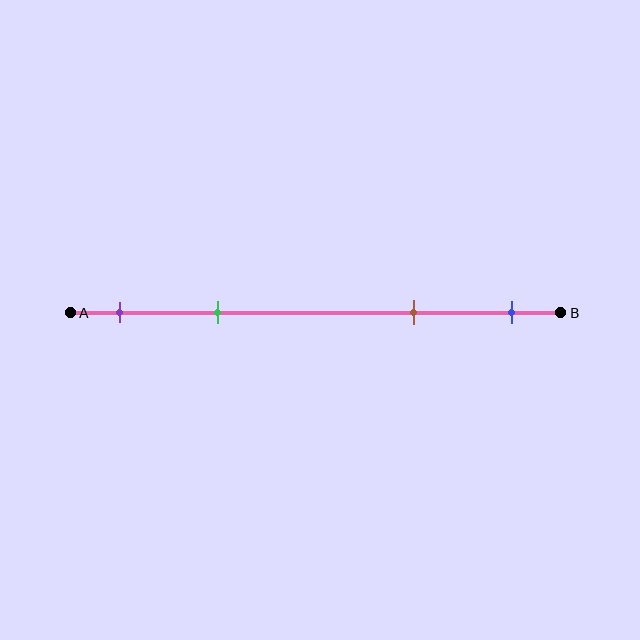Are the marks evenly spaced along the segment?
No, the marks are not evenly spaced.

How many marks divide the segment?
There are 4 marks dividing the segment.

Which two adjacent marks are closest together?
The purple and green marks are the closest adjacent pair.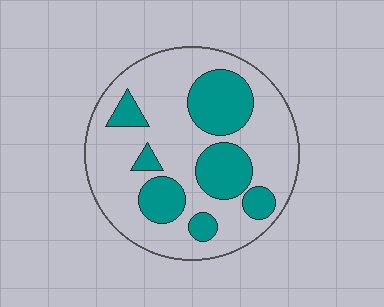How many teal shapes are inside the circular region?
7.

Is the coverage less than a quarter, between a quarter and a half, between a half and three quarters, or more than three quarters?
Between a quarter and a half.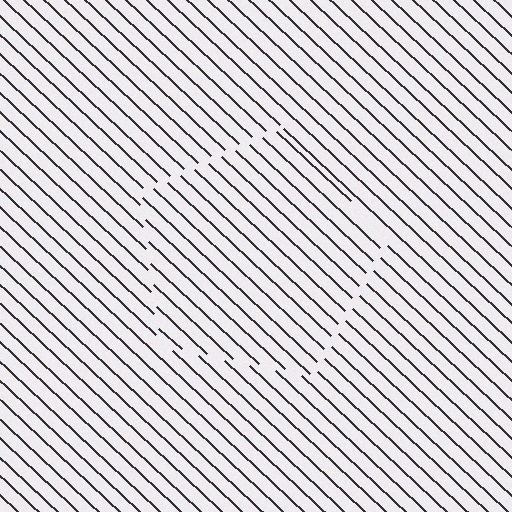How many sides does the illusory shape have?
5 sides — the line-ends trace a pentagon.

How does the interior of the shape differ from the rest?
The interior of the shape contains the same grating, shifted by half a period — the contour is defined by the phase discontinuity where line-ends from the inner and outer gratings abut.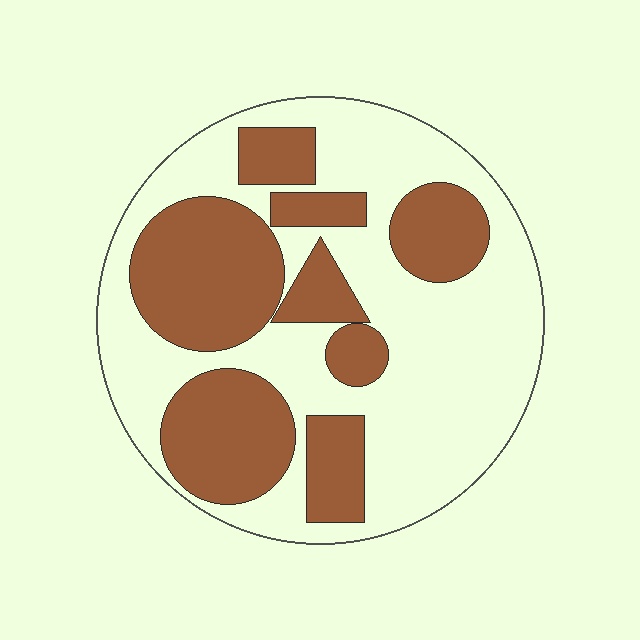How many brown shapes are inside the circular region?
8.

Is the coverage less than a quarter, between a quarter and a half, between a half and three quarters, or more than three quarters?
Between a quarter and a half.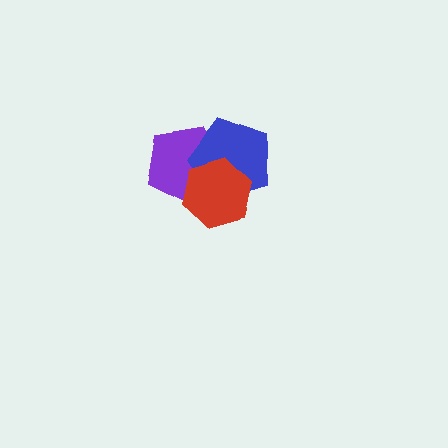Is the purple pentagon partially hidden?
Yes, it is partially covered by another shape.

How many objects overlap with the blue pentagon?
2 objects overlap with the blue pentagon.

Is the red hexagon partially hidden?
No, no other shape covers it.